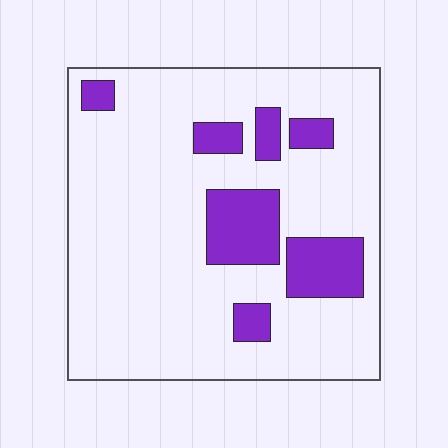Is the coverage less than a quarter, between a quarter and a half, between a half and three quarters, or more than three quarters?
Less than a quarter.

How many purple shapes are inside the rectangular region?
7.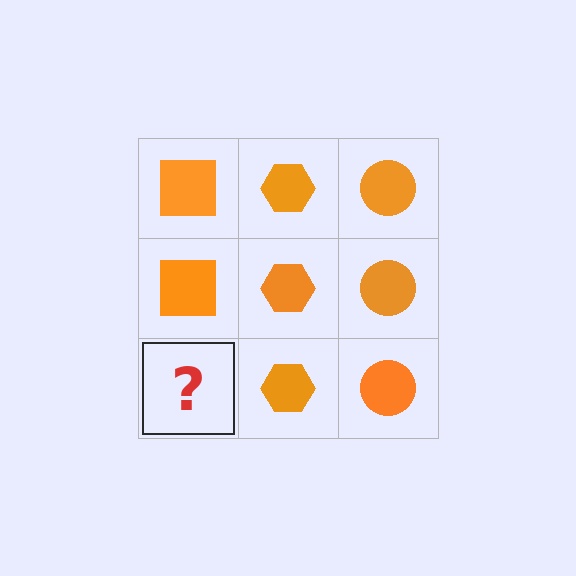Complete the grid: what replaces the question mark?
The question mark should be replaced with an orange square.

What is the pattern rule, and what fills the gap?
The rule is that each column has a consistent shape. The gap should be filled with an orange square.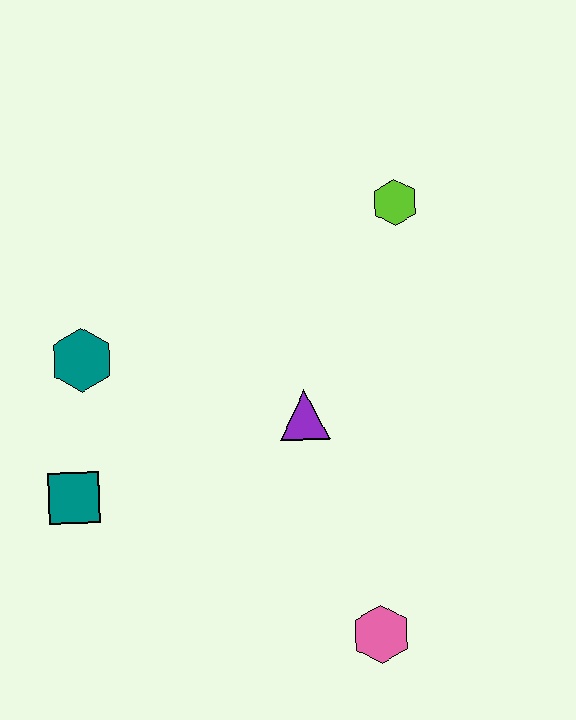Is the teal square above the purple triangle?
No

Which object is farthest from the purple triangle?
The teal square is farthest from the purple triangle.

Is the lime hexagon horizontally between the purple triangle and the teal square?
No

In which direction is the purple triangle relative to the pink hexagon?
The purple triangle is above the pink hexagon.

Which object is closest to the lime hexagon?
The purple triangle is closest to the lime hexagon.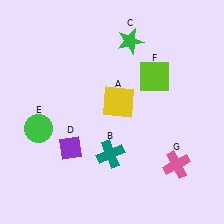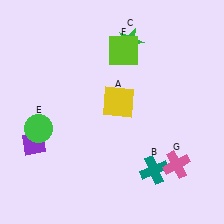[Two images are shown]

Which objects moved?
The objects that moved are: the teal cross (B), the purple diamond (D), the lime square (F).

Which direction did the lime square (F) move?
The lime square (F) moved left.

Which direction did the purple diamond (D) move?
The purple diamond (D) moved left.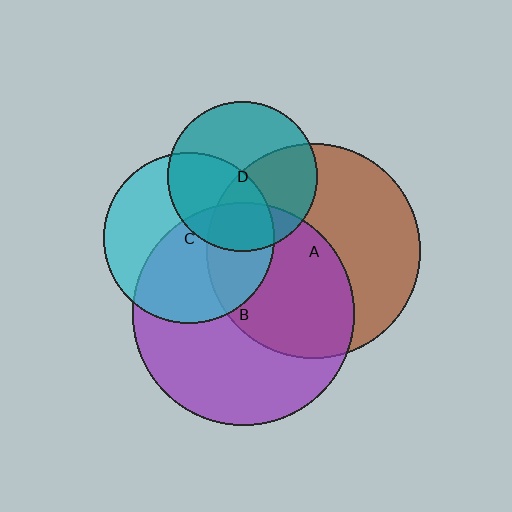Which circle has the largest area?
Circle B (purple).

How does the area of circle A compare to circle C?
Approximately 1.6 times.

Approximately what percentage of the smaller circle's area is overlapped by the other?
Approximately 45%.